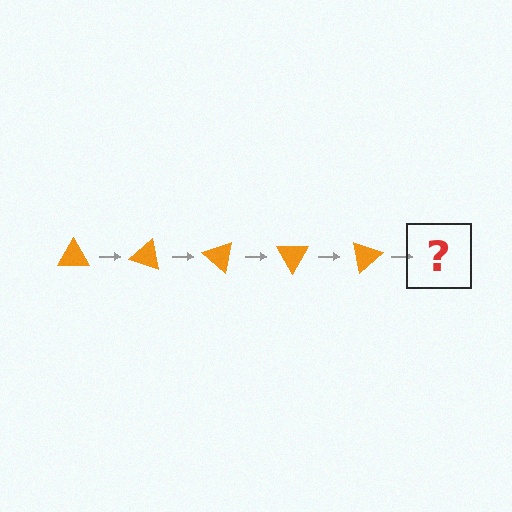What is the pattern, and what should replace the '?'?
The pattern is that the triangle rotates 20 degrees each step. The '?' should be an orange triangle rotated 100 degrees.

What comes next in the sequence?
The next element should be an orange triangle rotated 100 degrees.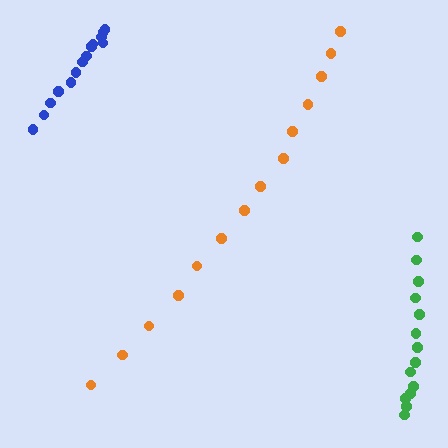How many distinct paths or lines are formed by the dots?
There are 3 distinct paths.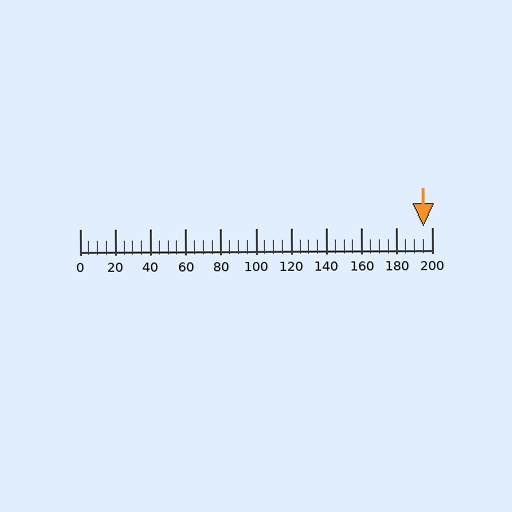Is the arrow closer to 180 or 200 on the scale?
The arrow is closer to 200.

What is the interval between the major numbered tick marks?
The major tick marks are spaced 20 units apart.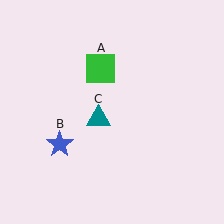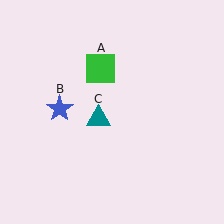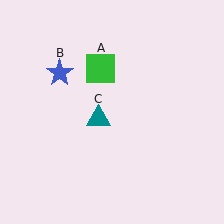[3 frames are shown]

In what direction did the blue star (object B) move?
The blue star (object B) moved up.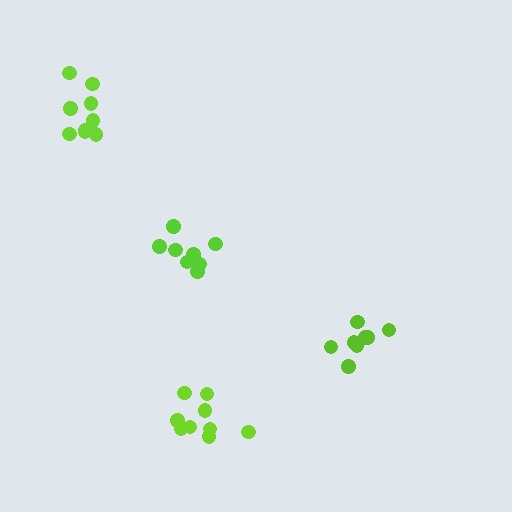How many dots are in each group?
Group 1: 8 dots, Group 2: 9 dots, Group 3: 8 dots, Group 4: 9 dots (34 total).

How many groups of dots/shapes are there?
There are 4 groups.